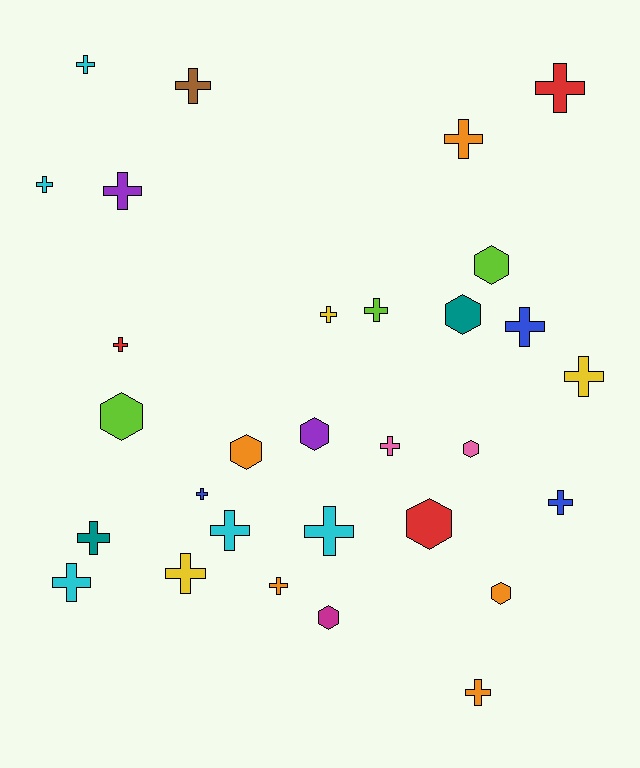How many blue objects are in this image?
There are 3 blue objects.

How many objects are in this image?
There are 30 objects.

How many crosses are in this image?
There are 21 crosses.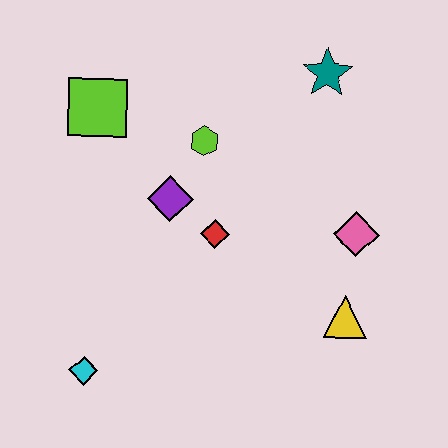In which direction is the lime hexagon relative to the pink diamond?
The lime hexagon is to the left of the pink diamond.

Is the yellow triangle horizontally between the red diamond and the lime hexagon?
No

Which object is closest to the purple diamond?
The red diamond is closest to the purple diamond.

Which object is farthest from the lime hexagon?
The cyan diamond is farthest from the lime hexagon.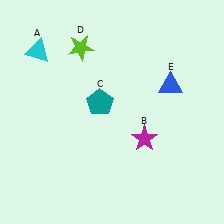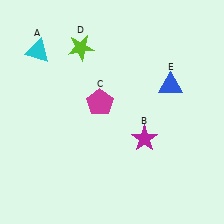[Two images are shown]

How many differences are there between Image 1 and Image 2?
There is 1 difference between the two images.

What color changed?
The pentagon (C) changed from teal in Image 1 to magenta in Image 2.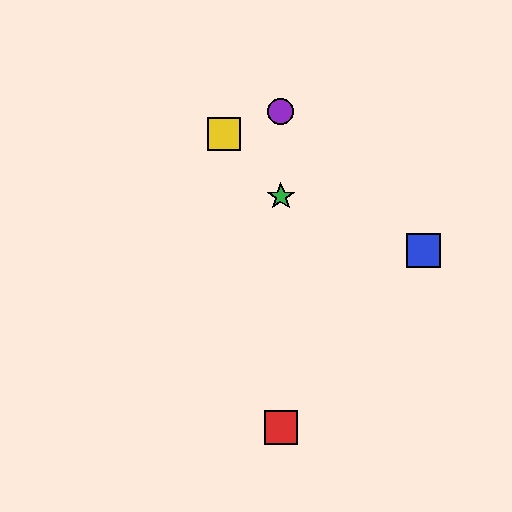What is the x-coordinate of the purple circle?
The purple circle is at x≈281.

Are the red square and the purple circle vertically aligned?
Yes, both are at x≈281.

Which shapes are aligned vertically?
The red square, the green star, the purple circle are aligned vertically.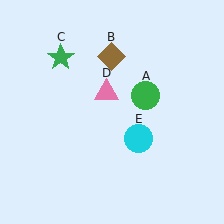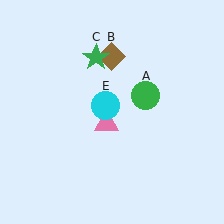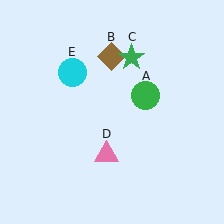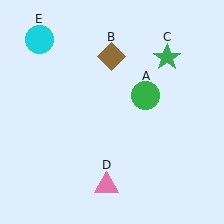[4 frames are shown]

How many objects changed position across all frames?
3 objects changed position: green star (object C), pink triangle (object D), cyan circle (object E).